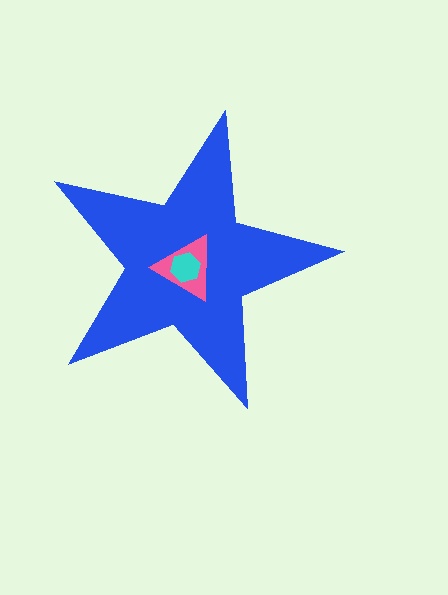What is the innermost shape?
The cyan hexagon.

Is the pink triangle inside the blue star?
Yes.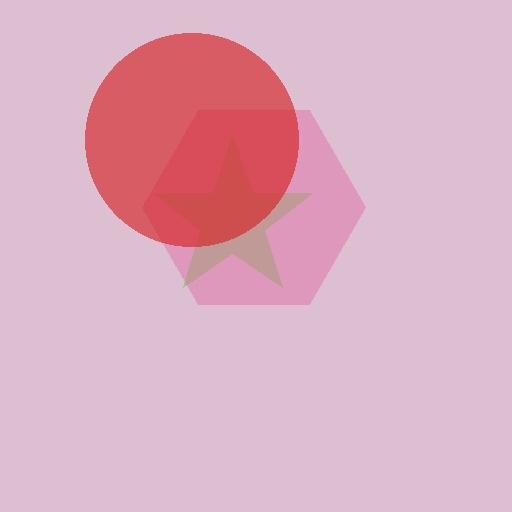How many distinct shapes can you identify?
There are 3 distinct shapes: a lime star, a pink hexagon, a red circle.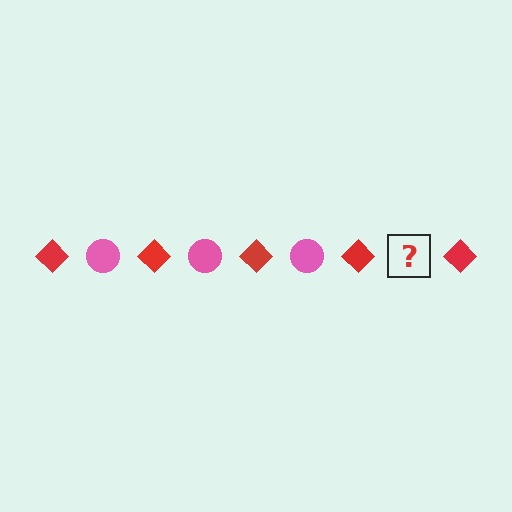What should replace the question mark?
The question mark should be replaced with a pink circle.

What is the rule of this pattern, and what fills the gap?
The rule is that the pattern alternates between red diamond and pink circle. The gap should be filled with a pink circle.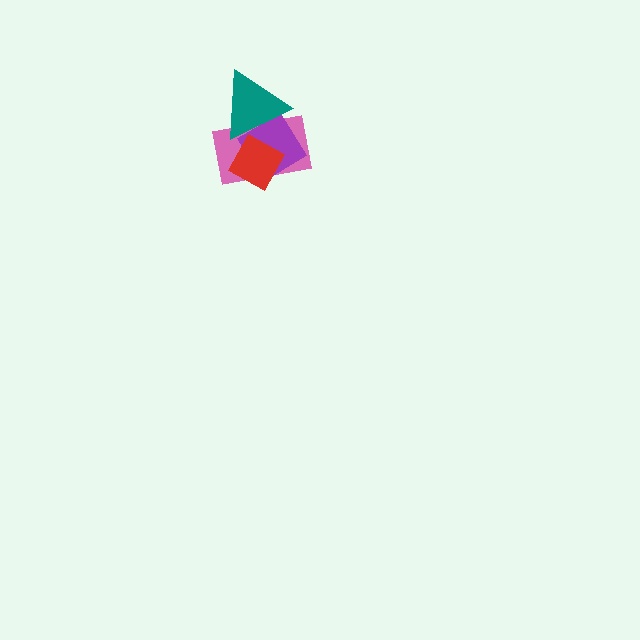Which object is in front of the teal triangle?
The red diamond is in front of the teal triangle.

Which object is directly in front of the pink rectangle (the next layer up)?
The purple diamond is directly in front of the pink rectangle.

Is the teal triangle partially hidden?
Yes, it is partially covered by another shape.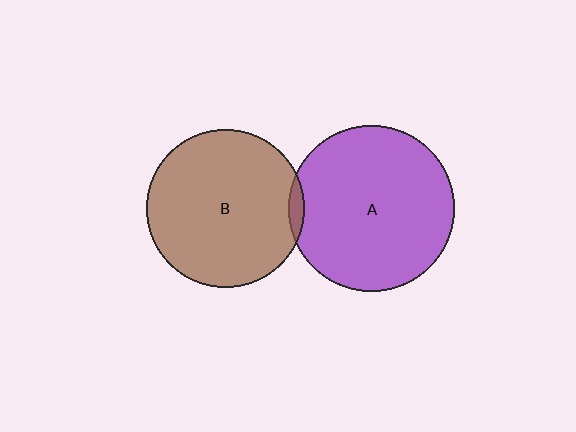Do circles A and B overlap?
Yes.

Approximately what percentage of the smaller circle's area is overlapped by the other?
Approximately 5%.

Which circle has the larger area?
Circle A (purple).